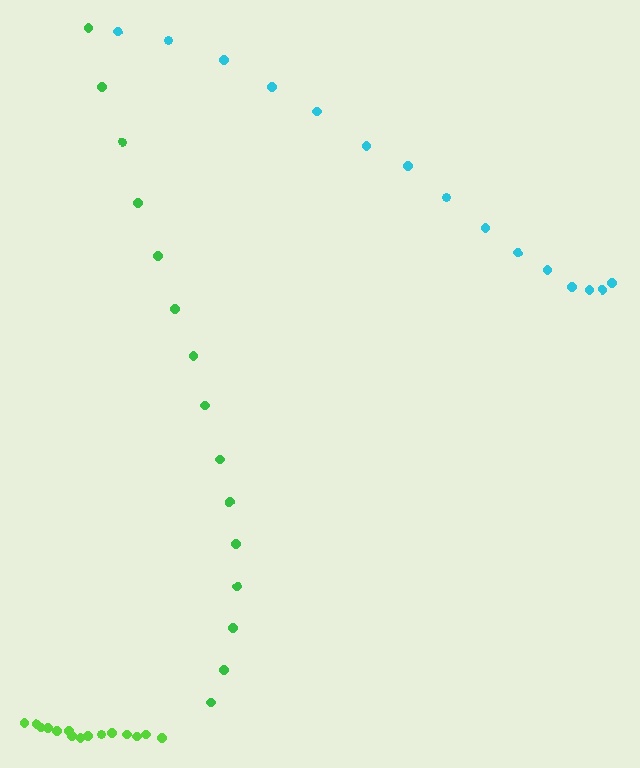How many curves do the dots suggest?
There are 3 distinct paths.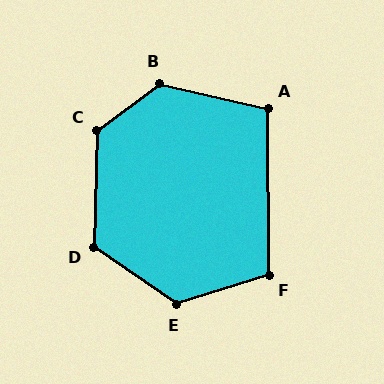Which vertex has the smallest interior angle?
A, at approximately 103 degrees.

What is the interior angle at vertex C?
Approximately 129 degrees (obtuse).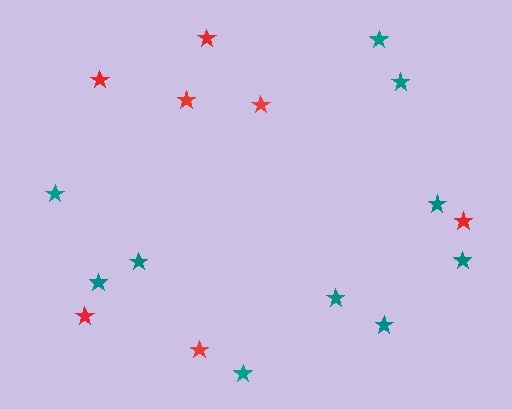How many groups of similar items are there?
There are 2 groups: one group of teal stars (10) and one group of red stars (7).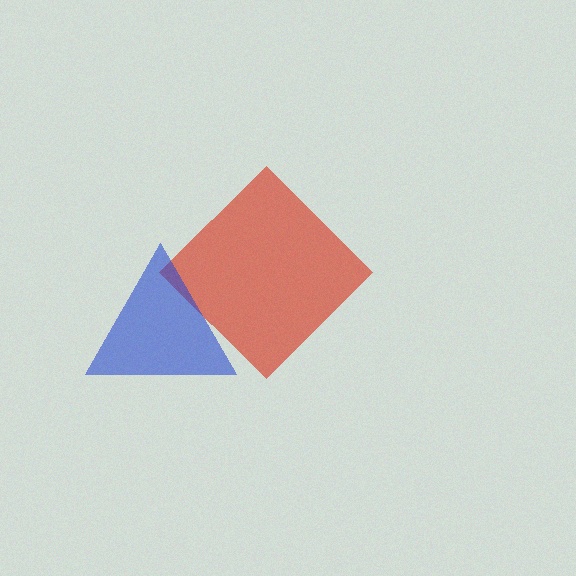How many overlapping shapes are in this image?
There are 2 overlapping shapes in the image.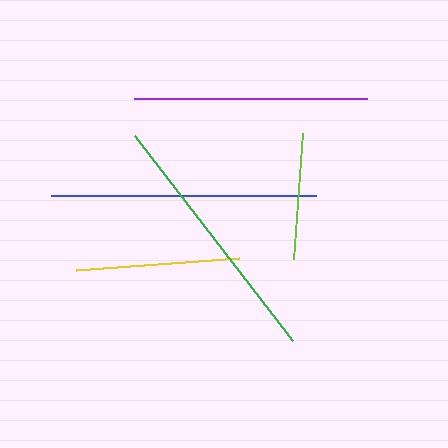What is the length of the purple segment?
The purple segment is approximately 233 pixels long.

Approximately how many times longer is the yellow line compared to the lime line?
The yellow line is approximately 1.3 times the length of the lime line.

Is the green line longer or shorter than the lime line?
The green line is longer than the lime line.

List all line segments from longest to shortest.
From longest to shortest: blue, green, purple, yellow, lime.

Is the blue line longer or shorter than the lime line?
The blue line is longer than the lime line.